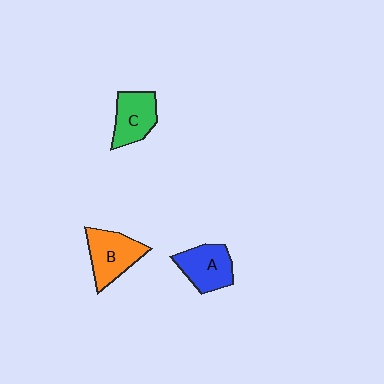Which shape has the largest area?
Shape B (orange).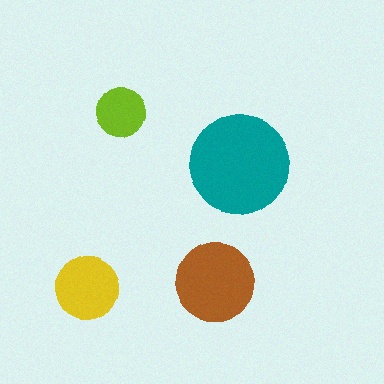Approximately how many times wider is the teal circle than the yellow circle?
About 1.5 times wider.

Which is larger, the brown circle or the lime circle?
The brown one.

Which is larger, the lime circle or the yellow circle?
The yellow one.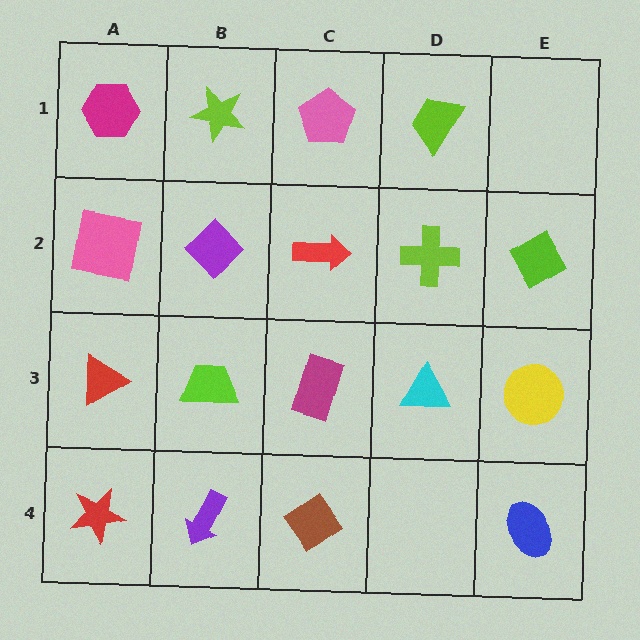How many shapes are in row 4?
4 shapes.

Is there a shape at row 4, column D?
No, that cell is empty.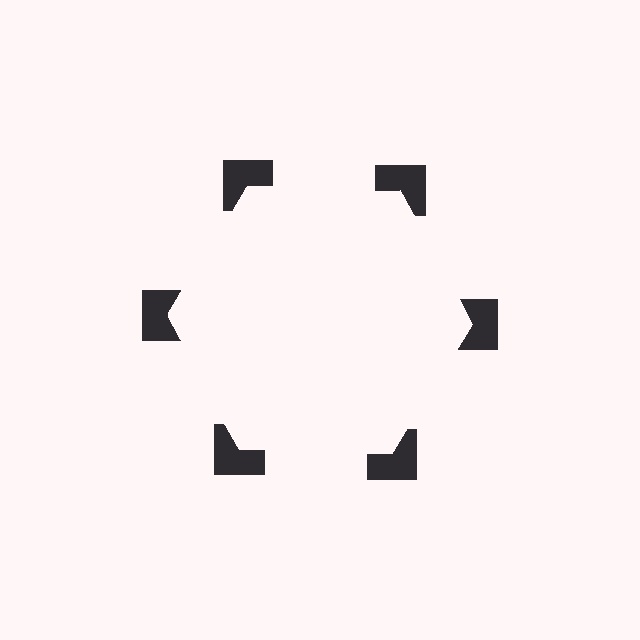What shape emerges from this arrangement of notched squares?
An illusory hexagon — its edges are inferred from the aligned wedge cuts in the notched squares, not physically drawn.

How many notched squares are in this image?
There are 6 — one at each vertex of the illusory hexagon.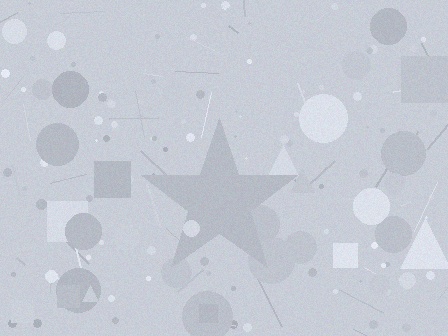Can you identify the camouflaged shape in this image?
The camouflaged shape is a star.